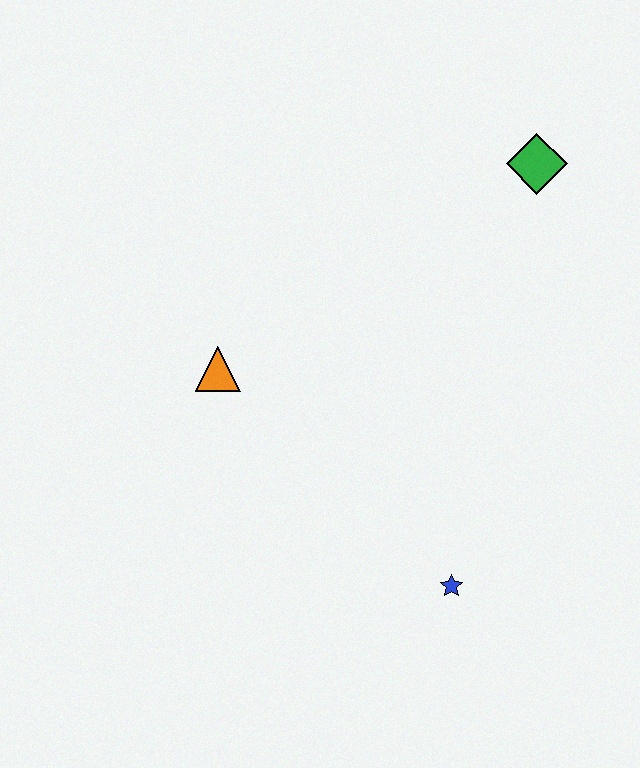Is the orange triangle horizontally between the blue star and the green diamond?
No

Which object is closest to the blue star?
The orange triangle is closest to the blue star.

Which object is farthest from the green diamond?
The blue star is farthest from the green diamond.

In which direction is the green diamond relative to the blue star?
The green diamond is above the blue star.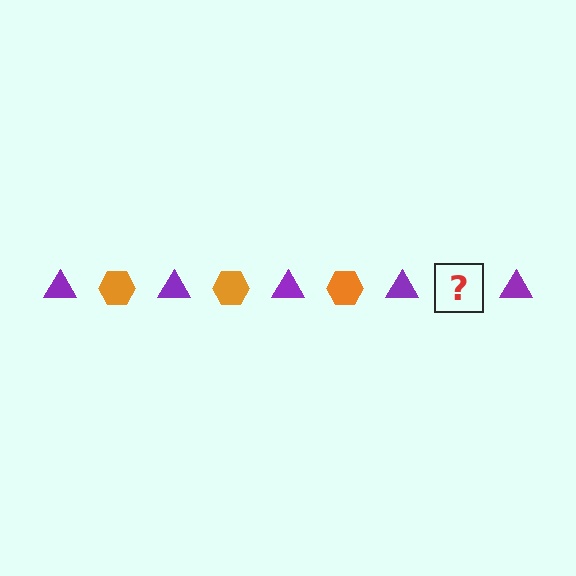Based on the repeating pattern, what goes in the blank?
The blank should be an orange hexagon.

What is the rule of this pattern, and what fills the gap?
The rule is that the pattern alternates between purple triangle and orange hexagon. The gap should be filled with an orange hexagon.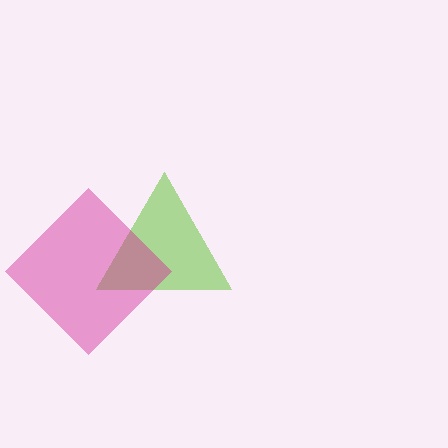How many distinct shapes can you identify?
There are 2 distinct shapes: a lime triangle, a magenta diamond.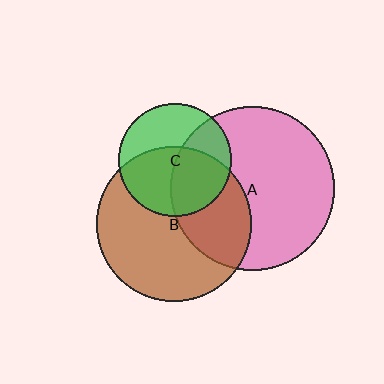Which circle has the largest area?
Circle A (pink).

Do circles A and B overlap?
Yes.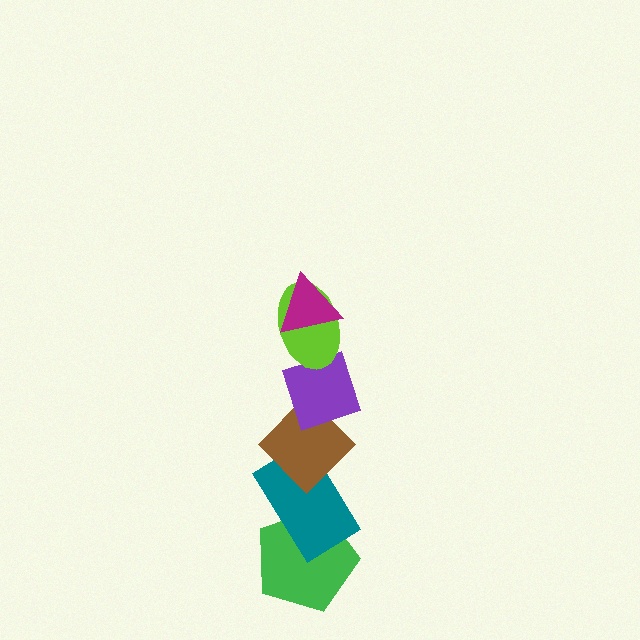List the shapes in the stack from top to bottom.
From top to bottom: the magenta triangle, the lime ellipse, the purple diamond, the brown diamond, the teal rectangle, the green pentagon.